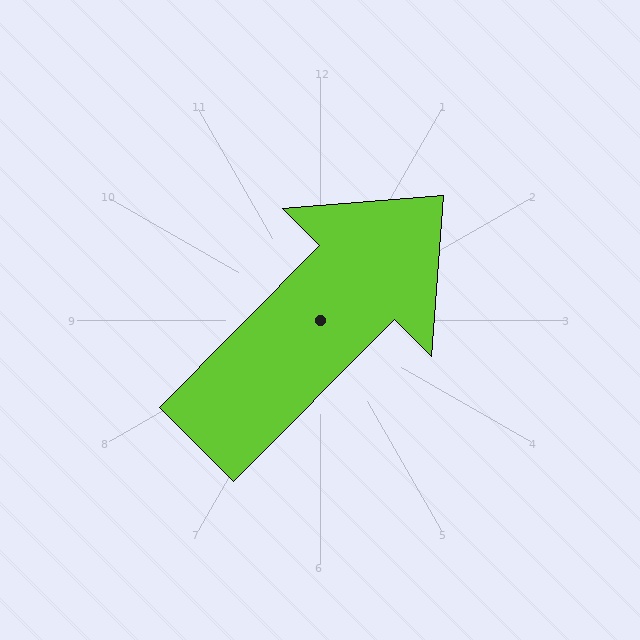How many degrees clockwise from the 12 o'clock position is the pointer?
Approximately 45 degrees.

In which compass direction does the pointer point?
Northeast.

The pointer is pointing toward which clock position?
Roughly 1 o'clock.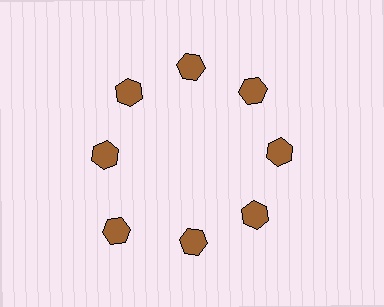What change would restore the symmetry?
The symmetry would be restored by moving it inward, back onto the ring so that all 8 hexagons sit at equal angles and equal distance from the center.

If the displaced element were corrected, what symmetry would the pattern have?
It would have 8-fold rotational symmetry — the pattern would map onto itself every 45 degrees.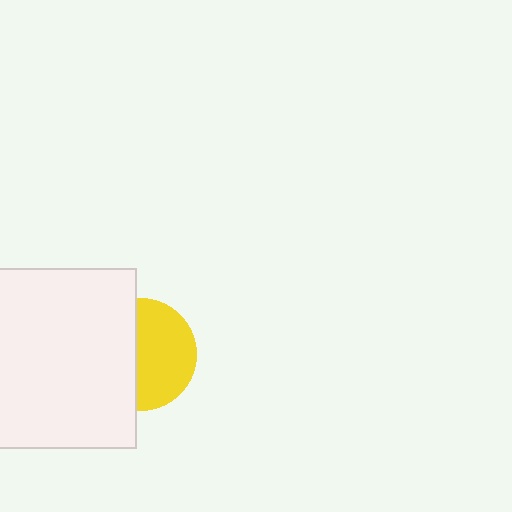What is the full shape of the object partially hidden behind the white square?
The partially hidden object is a yellow circle.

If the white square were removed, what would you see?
You would see the complete yellow circle.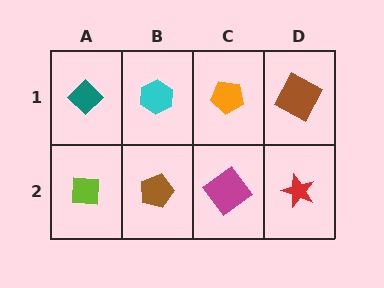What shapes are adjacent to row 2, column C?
An orange pentagon (row 1, column C), a brown pentagon (row 2, column B), a red star (row 2, column D).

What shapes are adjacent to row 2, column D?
A brown square (row 1, column D), a magenta diamond (row 2, column C).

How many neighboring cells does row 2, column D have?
2.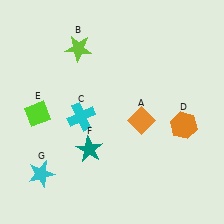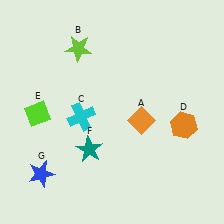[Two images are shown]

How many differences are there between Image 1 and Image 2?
There is 1 difference between the two images.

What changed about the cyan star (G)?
In Image 1, G is cyan. In Image 2, it changed to blue.